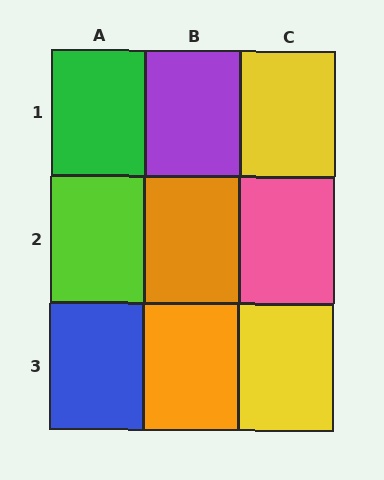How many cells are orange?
2 cells are orange.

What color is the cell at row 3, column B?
Orange.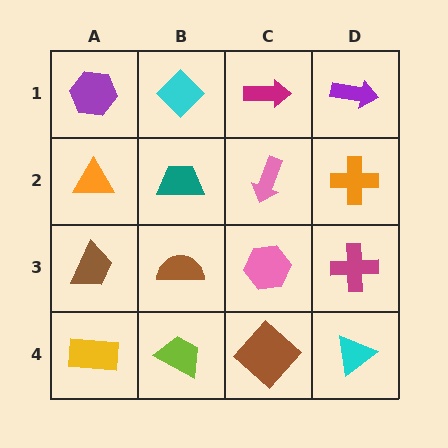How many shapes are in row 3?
4 shapes.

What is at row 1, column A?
A purple hexagon.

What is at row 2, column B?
A teal trapezoid.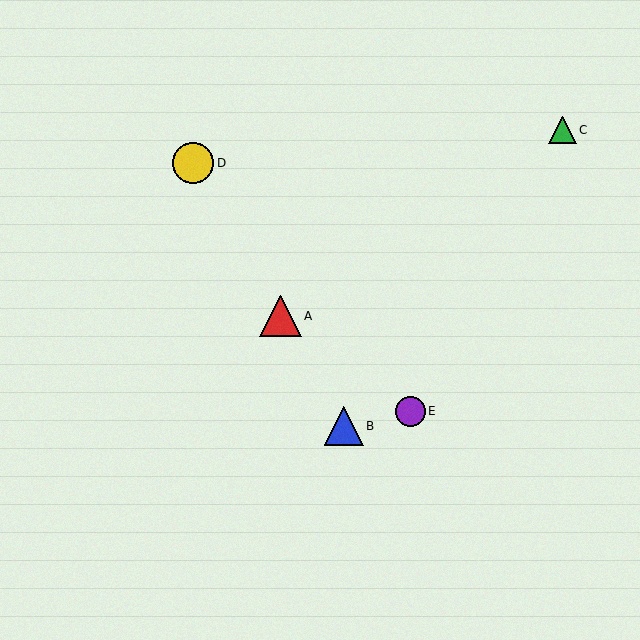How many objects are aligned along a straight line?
3 objects (A, B, D) are aligned along a straight line.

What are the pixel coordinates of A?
Object A is at (280, 316).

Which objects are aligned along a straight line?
Objects A, B, D are aligned along a straight line.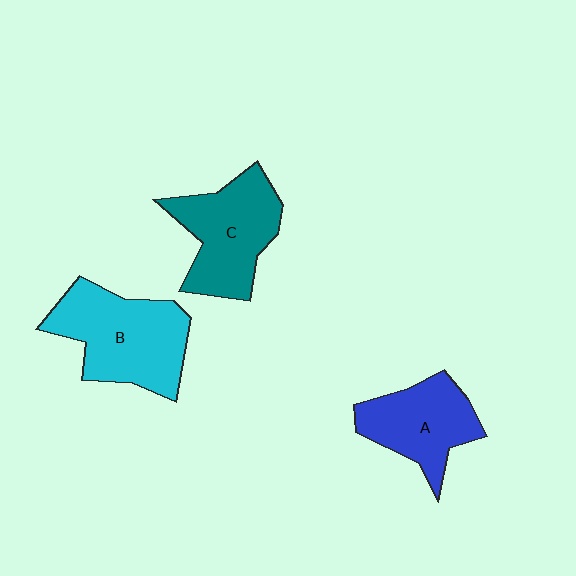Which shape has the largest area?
Shape B (cyan).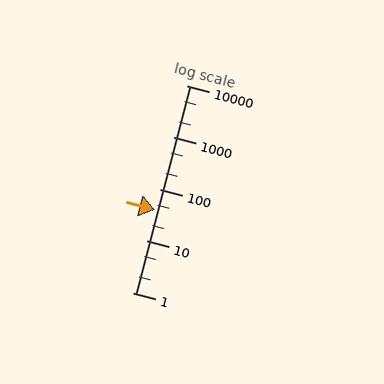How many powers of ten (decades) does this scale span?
The scale spans 4 decades, from 1 to 10000.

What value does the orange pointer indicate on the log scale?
The pointer indicates approximately 40.